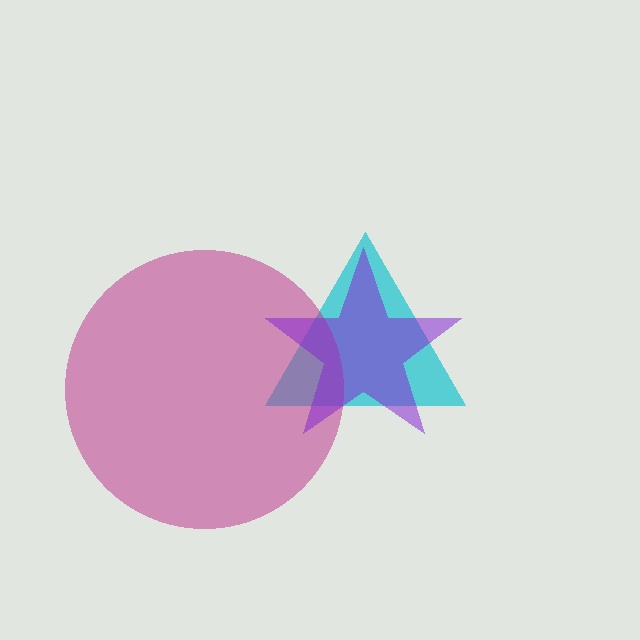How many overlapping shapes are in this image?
There are 3 overlapping shapes in the image.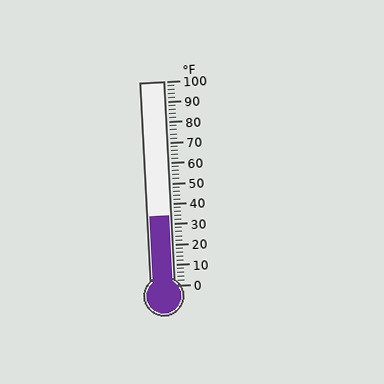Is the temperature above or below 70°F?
The temperature is below 70°F.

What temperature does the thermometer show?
The thermometer shows approximately 34°F.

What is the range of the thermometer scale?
The thermometer scale ranges from 0°F to 100°F.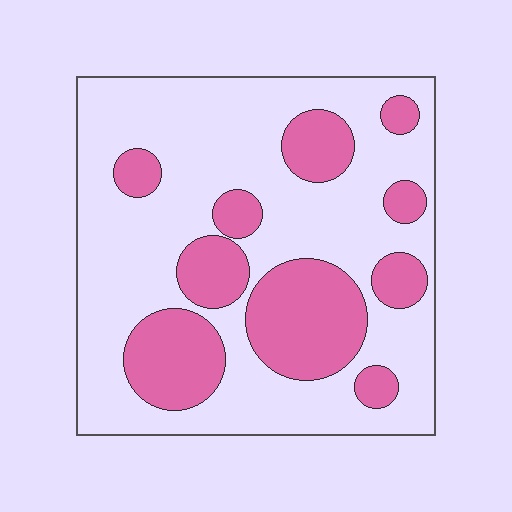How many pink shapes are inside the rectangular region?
10.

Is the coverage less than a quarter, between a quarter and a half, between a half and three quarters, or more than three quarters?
Between a quarter and a half.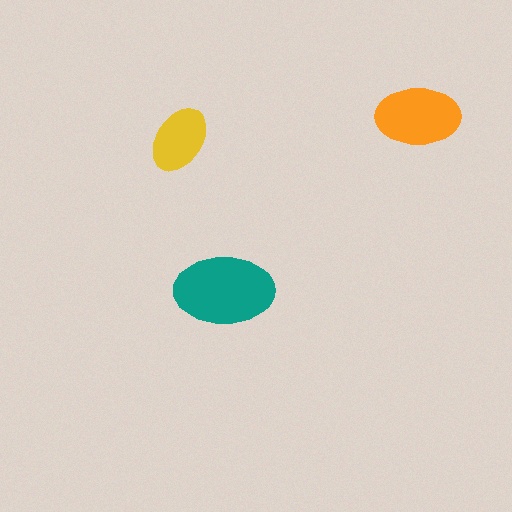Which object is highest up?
The orange ellipse is topmost.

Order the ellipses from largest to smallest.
the teal one, the orange one, the yellow one.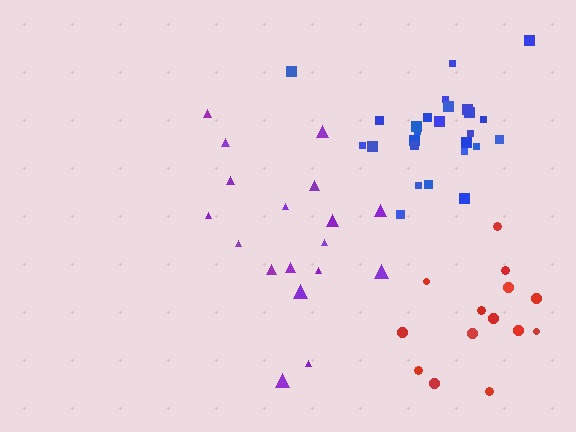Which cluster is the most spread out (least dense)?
Red.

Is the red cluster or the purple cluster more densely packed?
Purple.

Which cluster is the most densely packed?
Blue.